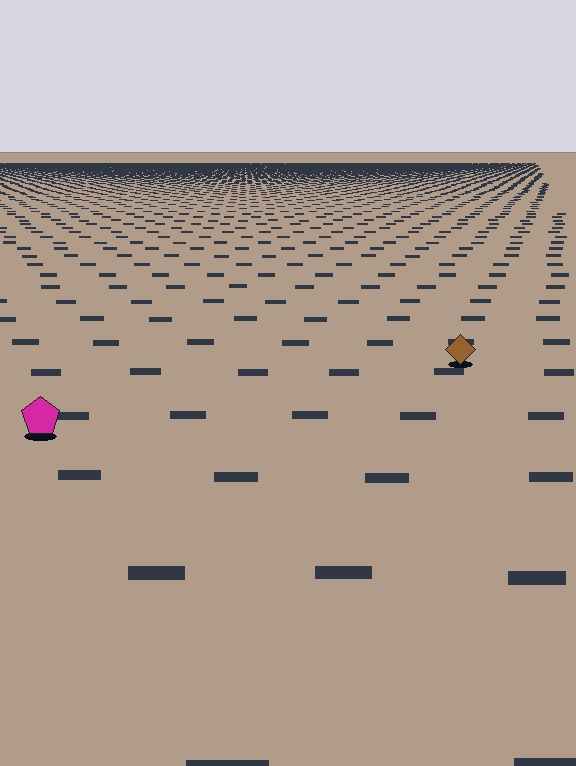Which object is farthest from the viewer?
The brown diamond is farthest from the viewer. It appears smaller and the ground texture around it is denser.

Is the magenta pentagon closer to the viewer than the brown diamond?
Yes. The magenta pentagon is closer — you can tell from the texture gradient: the ground texture is coarser near it.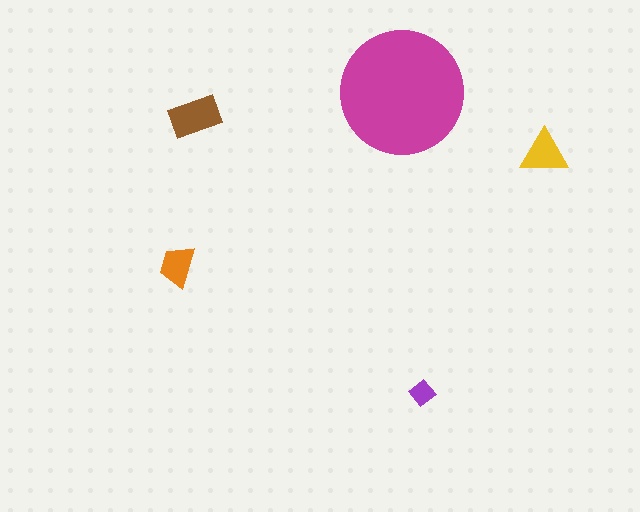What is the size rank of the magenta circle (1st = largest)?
1st.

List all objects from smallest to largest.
The purple diamond, the orange trapezoid, the yellow triangle, the brown rectangle, the magenta circle.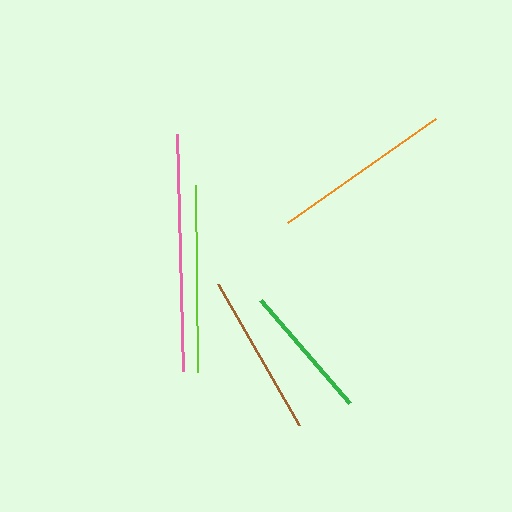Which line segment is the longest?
The pink line is the longest at approximately 238 pixels.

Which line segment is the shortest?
The green line is the shortest at approximately 136 pixels.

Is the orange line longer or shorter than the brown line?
The orange line is longer than the brown line.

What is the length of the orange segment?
The orange segment is approximately 180 pixels long.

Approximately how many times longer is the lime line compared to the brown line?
The lime line is approximately 1.1 times the length of the brown line.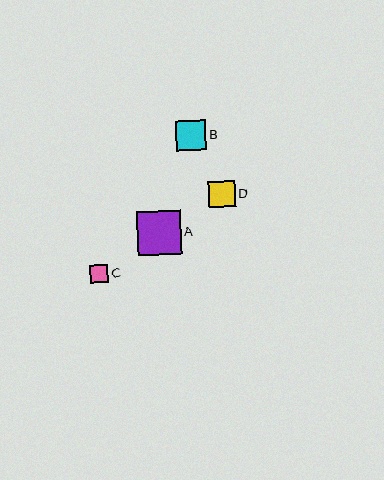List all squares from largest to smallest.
From largest to smallest: A, B, D, C.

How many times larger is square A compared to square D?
Square A is approximately 1.7 times the size of square D.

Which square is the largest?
Square A is the largest with a size of approximately 44 pixels.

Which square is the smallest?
Square C is the smallest with a size of approximately 18 pixels.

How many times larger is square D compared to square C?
Square D is approximately 1.5 times the size of square C.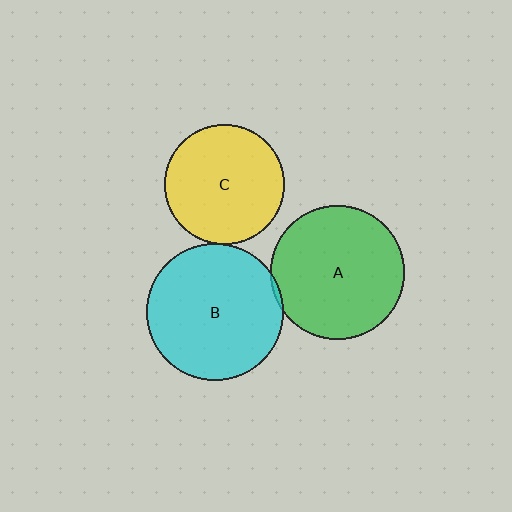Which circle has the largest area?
Circle B (cyan).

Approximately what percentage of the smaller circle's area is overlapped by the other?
Approximately 5%.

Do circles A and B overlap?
Yes.